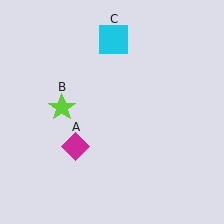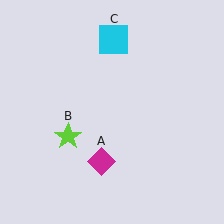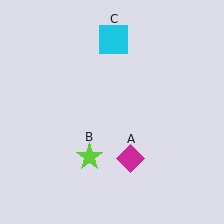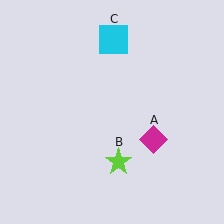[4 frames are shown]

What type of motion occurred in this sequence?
The magenta diamond (object A), lime star (object B) rotated counterclockwise around the center of the scene.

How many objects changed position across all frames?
2 objects changed position: magenta diamond (object A), lime star (object B).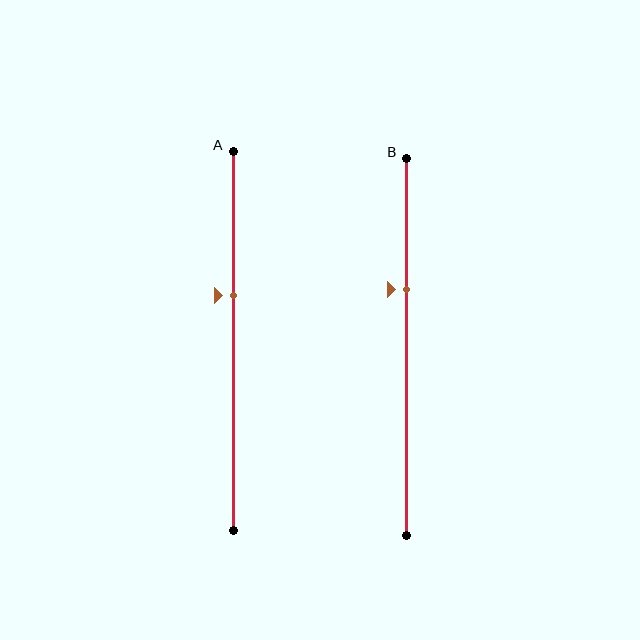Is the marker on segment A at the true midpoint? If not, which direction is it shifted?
No, the marker on segment A is shifted upward by about 12% of the segment length.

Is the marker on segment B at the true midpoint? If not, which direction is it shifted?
No, the marker on segment B is shifted upward by about 15% of the segment length.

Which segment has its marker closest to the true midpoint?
Segment A has its marker closest to the true midpoint.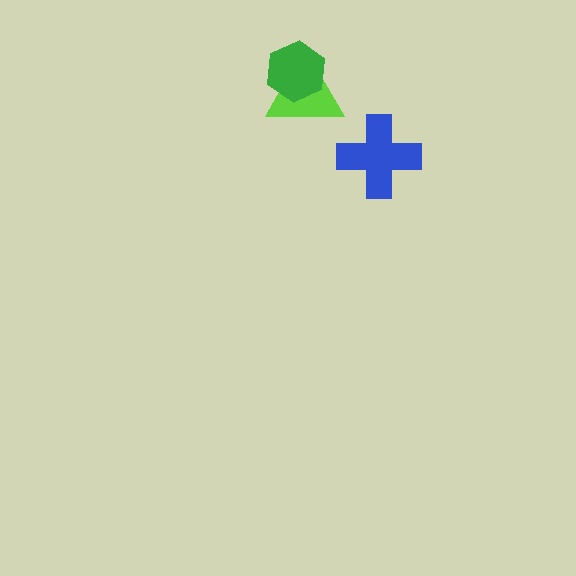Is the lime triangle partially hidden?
Yes, it is partially covered by another shape.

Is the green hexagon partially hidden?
No, no other shape covers it.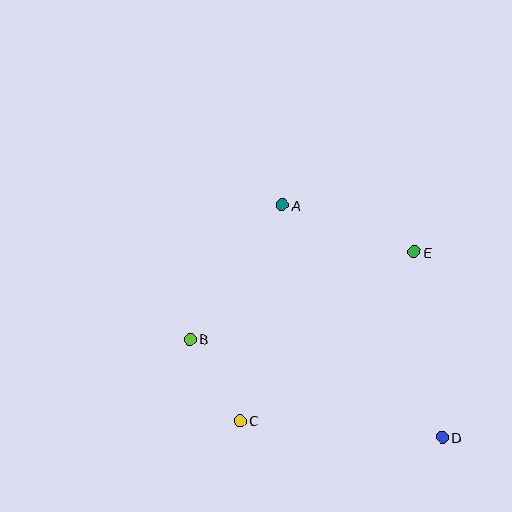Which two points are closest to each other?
Points B and C are closest to each other.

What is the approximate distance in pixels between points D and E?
The distance between D and E is approximately 188 pixels.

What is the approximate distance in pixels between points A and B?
The distance between A and B is approximately 163 pixels.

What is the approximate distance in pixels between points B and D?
The distance between B and D is approximately 271 pixels.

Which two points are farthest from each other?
Points A and D are farthest from each other.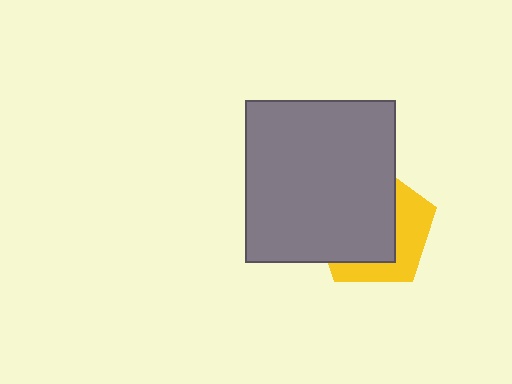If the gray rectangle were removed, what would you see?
You would see the complete yellow pentagon.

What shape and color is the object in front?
The object in front is a gray rectangle.